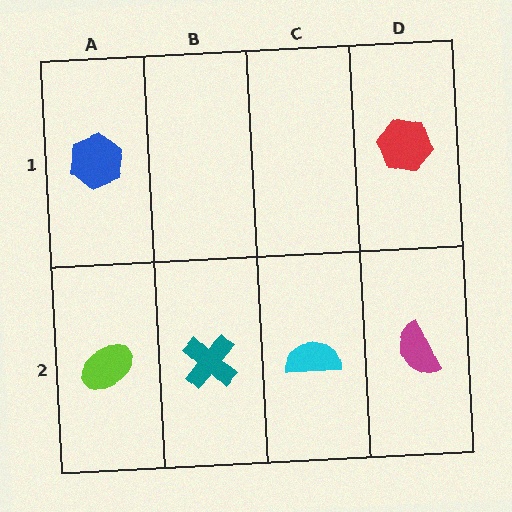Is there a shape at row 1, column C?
No, that cell is empty.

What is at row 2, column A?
A lime ellipse.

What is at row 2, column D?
A magenta semicircle.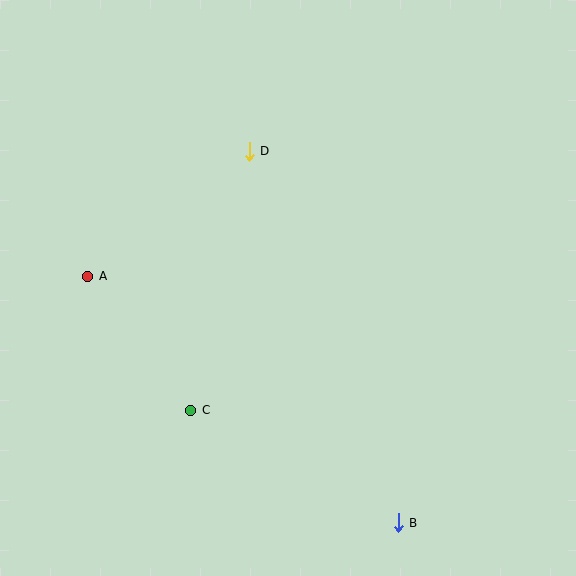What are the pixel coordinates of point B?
Point B is at (398, 523).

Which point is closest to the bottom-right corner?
Point B is closest to the bottom-right corner.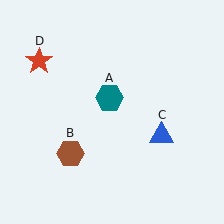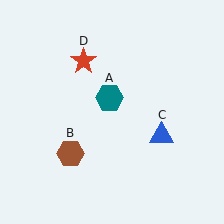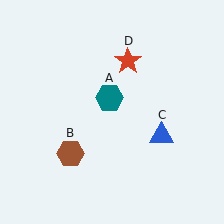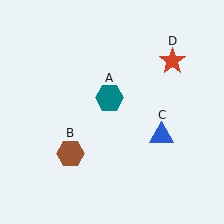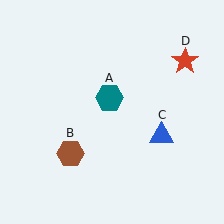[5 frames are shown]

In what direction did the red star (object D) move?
The red star (object D) moved right.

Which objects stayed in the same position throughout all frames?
Teal hexagon (object A) and brown hexagon (object B) and blue triangle (object C) remained stationary.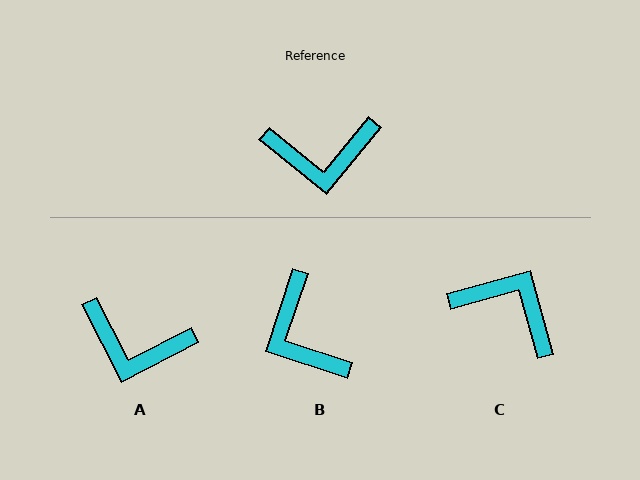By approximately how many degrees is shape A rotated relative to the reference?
Approximately 24 degrees clockwise.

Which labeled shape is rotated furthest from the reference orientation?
C, about 144 degrees away.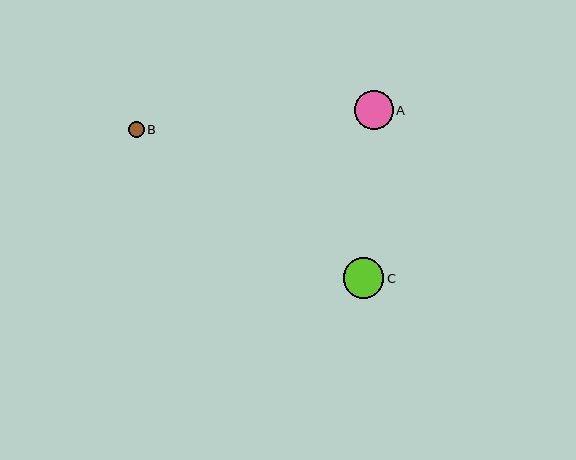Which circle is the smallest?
Circle B is the smallest with a size of approximately 16 pixels.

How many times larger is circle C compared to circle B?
Circle C is approximately 2.5 times the size of circle B.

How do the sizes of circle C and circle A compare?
Circle C and circle A are approximately the same size.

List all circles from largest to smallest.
From largest to smallest: C, A, B.